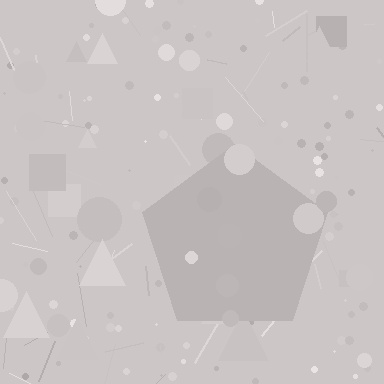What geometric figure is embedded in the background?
A pentagon is embedded in the background.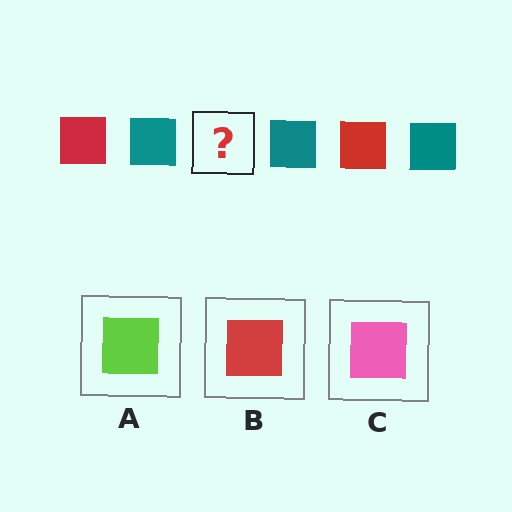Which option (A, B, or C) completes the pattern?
B.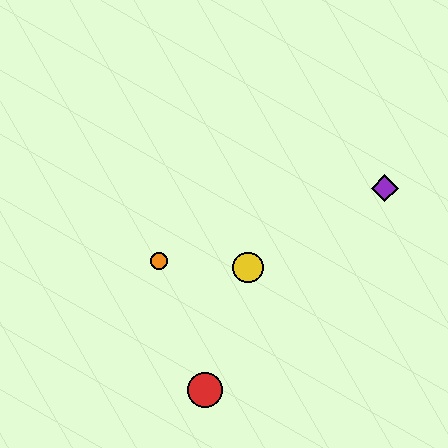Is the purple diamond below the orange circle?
No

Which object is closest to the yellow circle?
The orange circle is closest to the yellow circle.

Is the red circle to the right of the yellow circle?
No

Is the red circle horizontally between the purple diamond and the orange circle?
Yes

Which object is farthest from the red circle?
The purple diamond is farthest from the red circle.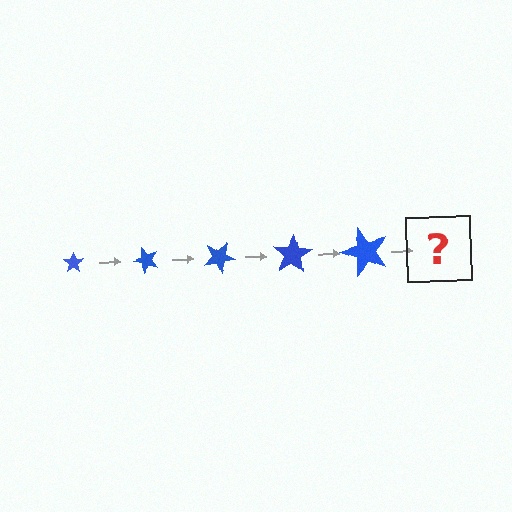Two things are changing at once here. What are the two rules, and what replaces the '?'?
The two rules are that the star grows larger each step and it rotates 50 degrees each step. The '?' should be a star, larger than the previous one and rotated 250 degrees from the start.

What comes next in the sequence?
The next element should be a star, larger than the previous one and rotated 250 degrees from the start.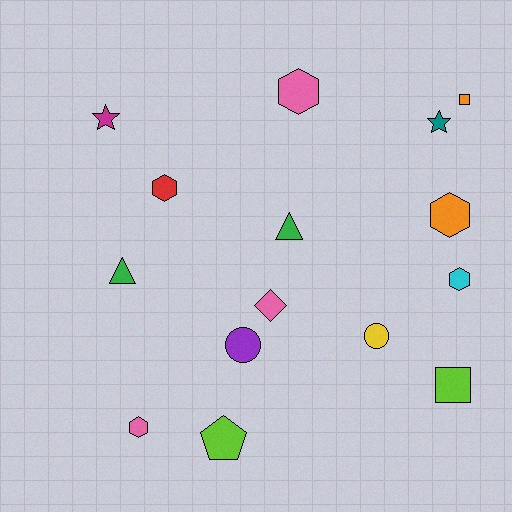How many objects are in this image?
There are 15 objects.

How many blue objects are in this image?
There are no blue objects.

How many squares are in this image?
There are 2 squares.